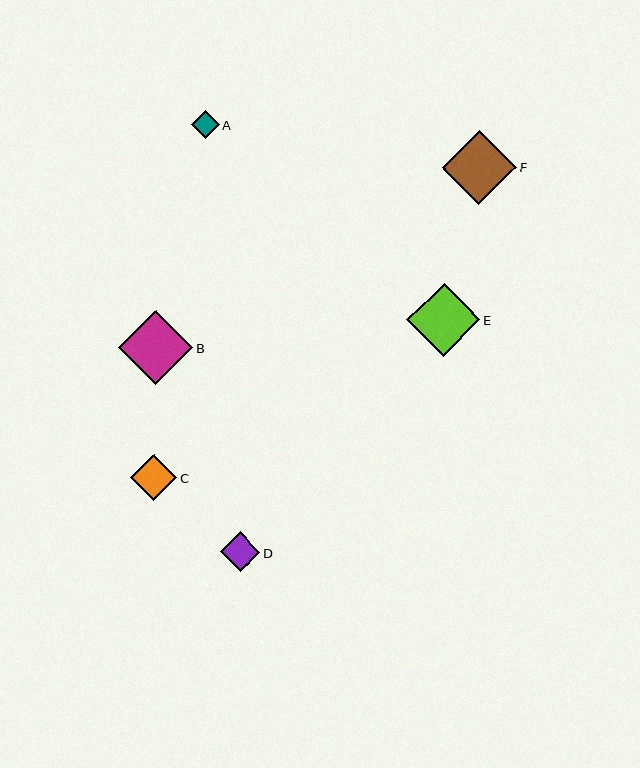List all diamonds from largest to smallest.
From largest to smallest: B, F, E, C, D, A.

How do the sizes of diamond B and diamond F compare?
Diamond B and diamond F are approximately the same size.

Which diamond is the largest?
Diamond B is the largest with a size of approximately 74 pixels.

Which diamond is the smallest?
Diamond A is the smallest with a size of approximately 28 pixels.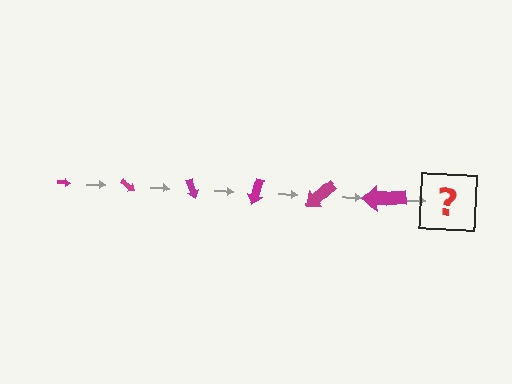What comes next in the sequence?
The next element should be an arrow, larger than the previous one and rotated 210 degrees from the start.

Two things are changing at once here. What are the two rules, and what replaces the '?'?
The two rules are that the arrow grows larger each step and it rotates 35 degrees each step. The '?' should be an arrow, larger than the previous one and rotated 210 degrees from the start.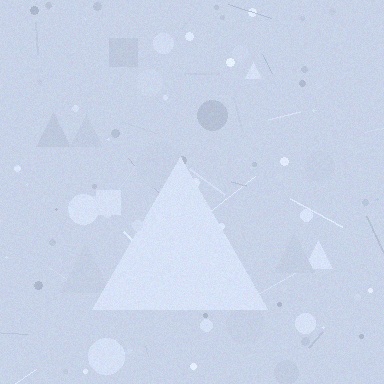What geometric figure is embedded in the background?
A triangle is embedded in the background.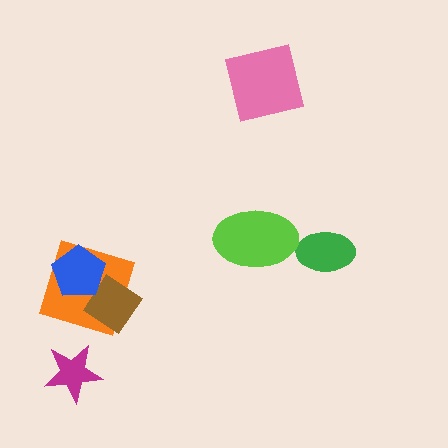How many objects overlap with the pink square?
0 objects overlap with the pink square.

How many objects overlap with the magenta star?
0 objects overlap with the magenta star.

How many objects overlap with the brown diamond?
2 objects overlap with the brown diamond.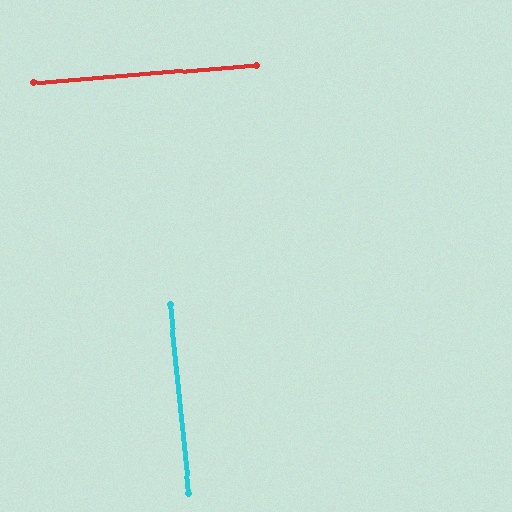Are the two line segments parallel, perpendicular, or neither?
Perpendicular — they meet at approximately 89°.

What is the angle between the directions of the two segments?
Approximately 89 degrees.